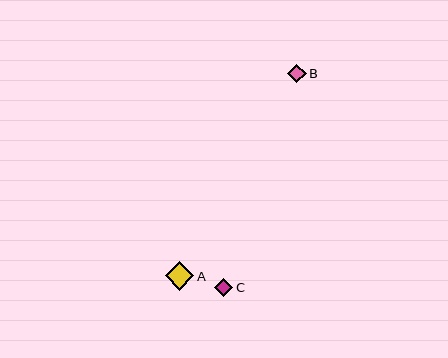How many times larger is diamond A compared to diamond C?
Diamond A is approximately 1.5 times the size of diamond C.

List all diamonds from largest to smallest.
From largest to smallest: A, C, B.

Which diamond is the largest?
Diamond A is the largest with a size of approximately 28 pixels.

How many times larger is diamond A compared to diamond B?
Diamond A is approximately 1.6 times the size of diamond B.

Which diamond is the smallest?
Diamond B is the smallest with a size of approximately 18 pixels.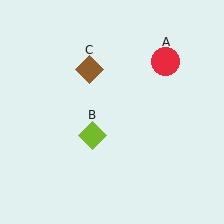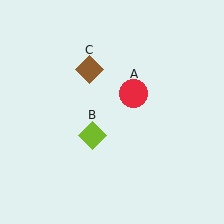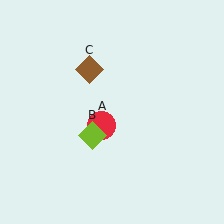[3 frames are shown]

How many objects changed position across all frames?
1 object changed position: red circle (object A).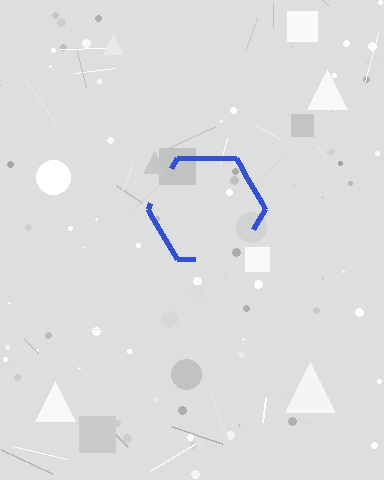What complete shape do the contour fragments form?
The contour fragments form a hexagon.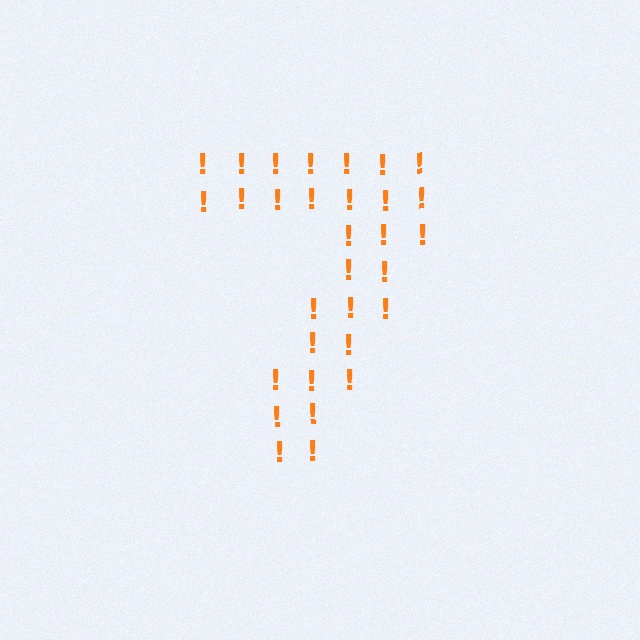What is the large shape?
The large shape is the digit 7.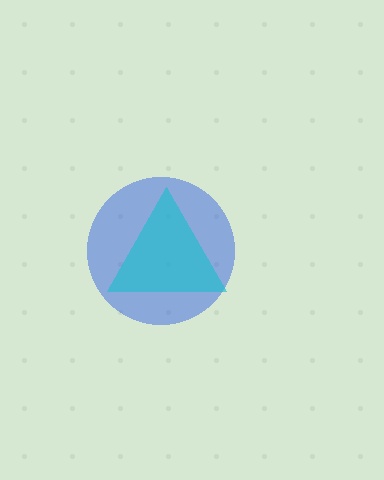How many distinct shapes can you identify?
There are 2 distinct shapes: a blue circle, a cyan triangle.